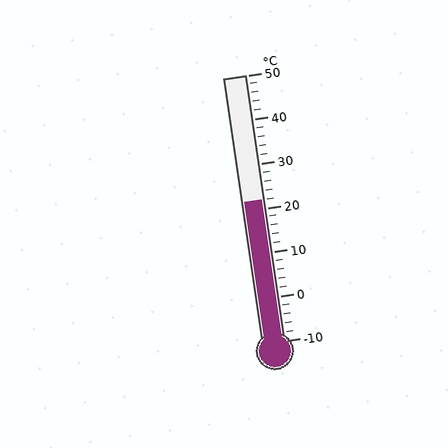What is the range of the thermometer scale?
The thermometer scale ranges from -10°C to 50°C.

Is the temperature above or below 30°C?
The temperature is below 30°C.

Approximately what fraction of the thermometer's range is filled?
The thermometer is filled to approximately 55% of its range.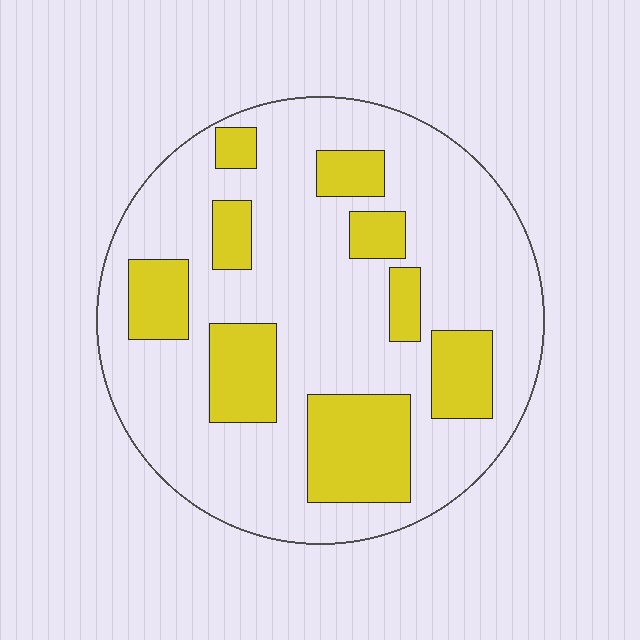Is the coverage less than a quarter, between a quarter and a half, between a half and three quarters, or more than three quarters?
Between a quarter and a half.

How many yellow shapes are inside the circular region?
9.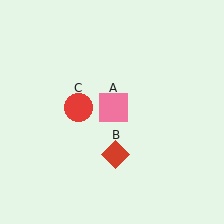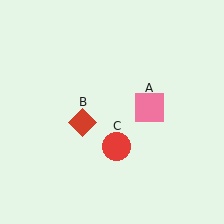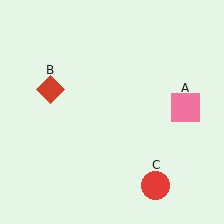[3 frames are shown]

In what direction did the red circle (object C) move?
The red circle (object C) moved down and to the right.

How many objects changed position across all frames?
3 objects changed position: pink square (object A), red diamond (object B), red circle (object C).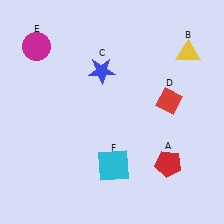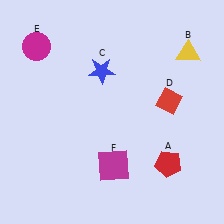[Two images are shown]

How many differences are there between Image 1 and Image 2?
There is 1 difference between the two images.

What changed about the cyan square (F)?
In Image 1, F is cyan. In Image 2, it changed to magenta.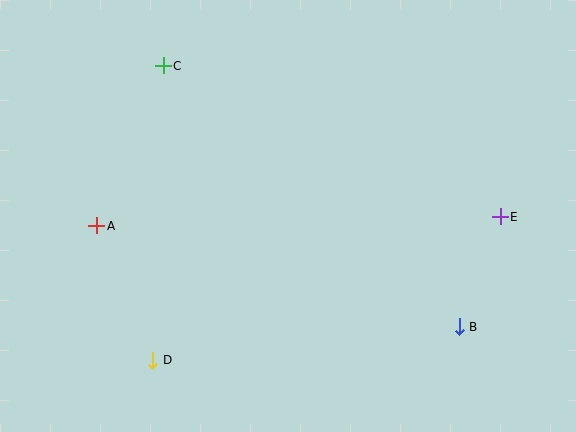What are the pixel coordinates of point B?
Point B is at (459, 327).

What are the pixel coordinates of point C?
Point C is at (163, 66).